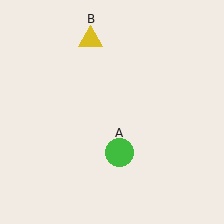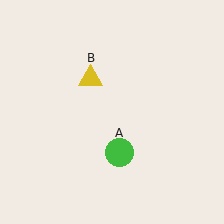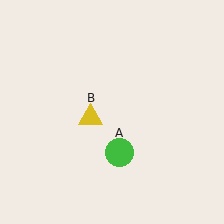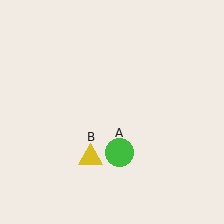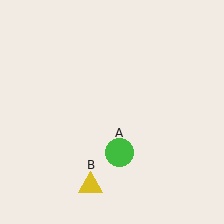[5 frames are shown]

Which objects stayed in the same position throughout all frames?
Green circle (object A) remained stationary.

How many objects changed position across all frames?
1 object changed position: yellow triangle (object B).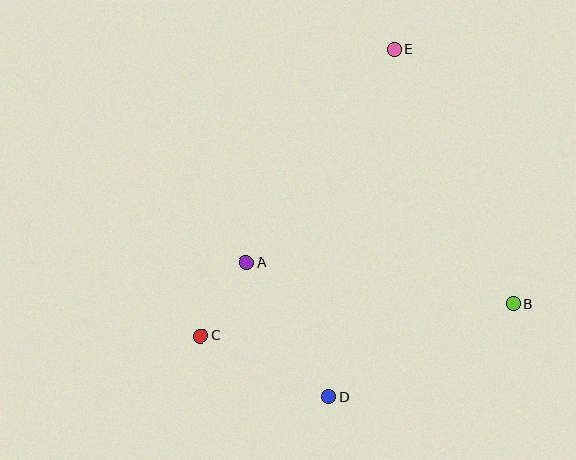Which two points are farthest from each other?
Points D and E are farthest from each other.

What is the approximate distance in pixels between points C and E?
The distance between C and E is approximately 346 pixels.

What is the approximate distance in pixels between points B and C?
The distance between B and C is approximately 314 pixels.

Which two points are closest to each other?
Points A and C are closest to each other.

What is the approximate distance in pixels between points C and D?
The distance between C and D is approximately 142 pixels.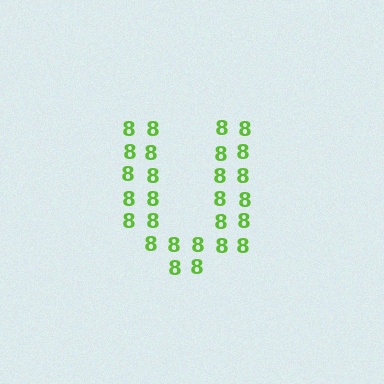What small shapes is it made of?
It is made of small digit 8's.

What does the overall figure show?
The overall figure shows the letter U.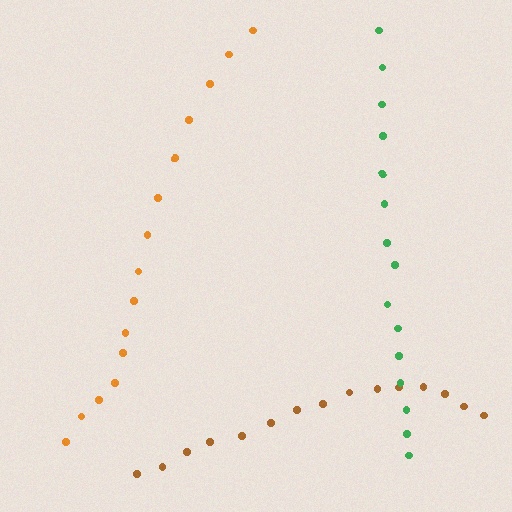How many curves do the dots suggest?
There are 3 distinct paths.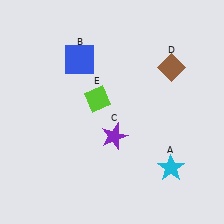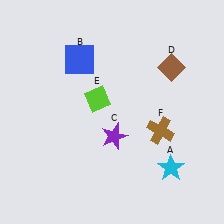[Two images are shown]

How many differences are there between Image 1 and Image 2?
There is 1 difference between the two images.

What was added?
A brown cross (F) was added in Image 2.